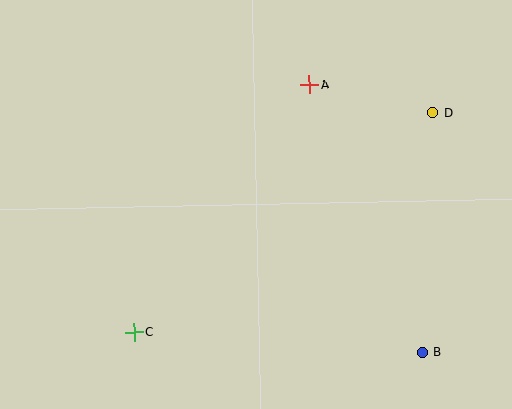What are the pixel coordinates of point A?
Point A is at (309, 85).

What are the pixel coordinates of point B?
Point B is at (422, 352).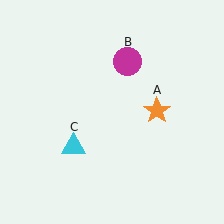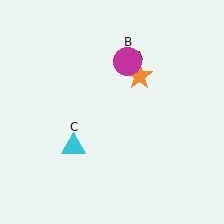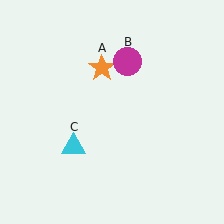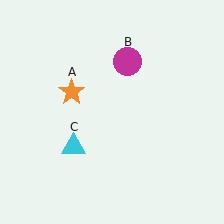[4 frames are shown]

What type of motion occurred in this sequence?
The orange star (object A) rotated counterclockwise around the center of the scene.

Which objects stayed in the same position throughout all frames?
Magenta circle (object B) and cyan triangle (object C) remained stationary.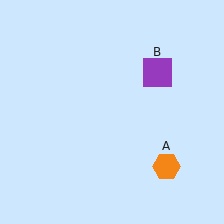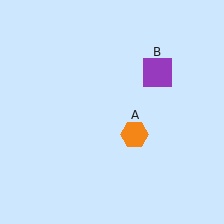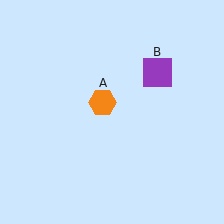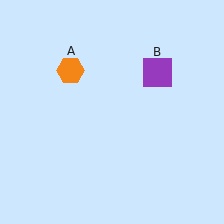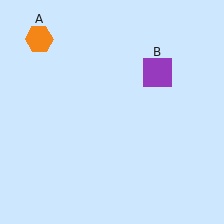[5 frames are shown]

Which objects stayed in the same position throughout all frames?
Purple square (object B) remained stationary.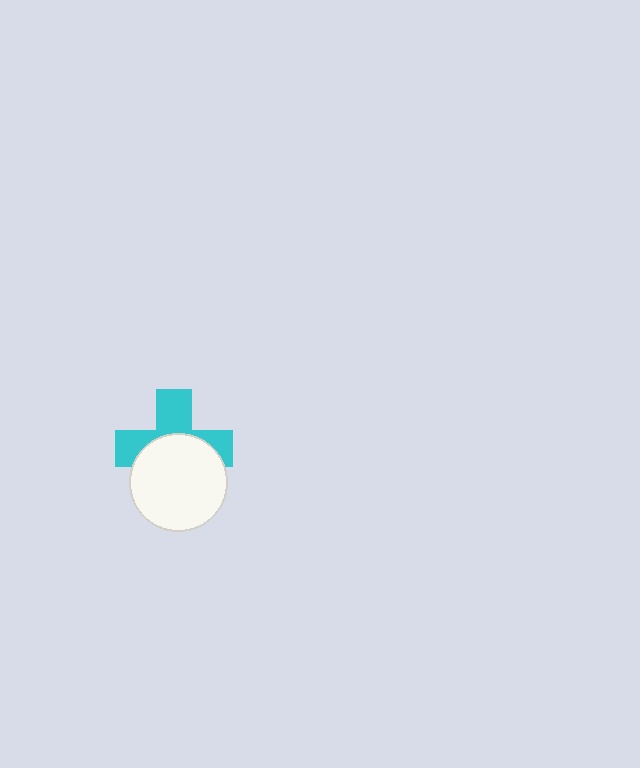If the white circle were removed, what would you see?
You would see the complete cyan cross.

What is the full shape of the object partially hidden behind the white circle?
The partially hidden object is a cyan cross.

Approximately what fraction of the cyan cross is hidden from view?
Roughly 52% of the cyan cross is hidden behind the white circle.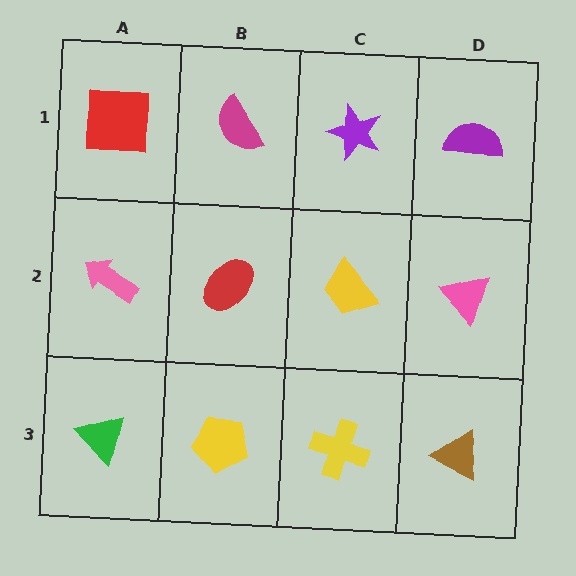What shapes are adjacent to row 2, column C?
A purple star (row 1, column C), a yellow cross (row 3, column C), a red ellipse (row 2, column B), a pink triangle (row 2, column D).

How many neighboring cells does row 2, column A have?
3.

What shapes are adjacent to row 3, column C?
A yellow trapezoid (row 2, column C), a yellow pentagon (row 3, column B), a brown triangle (row 3, column D).